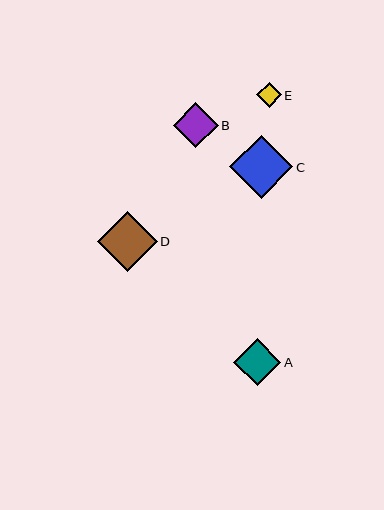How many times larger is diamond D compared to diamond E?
Diamond D is approximately 2.5 times the size of diamond E.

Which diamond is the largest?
Diamond C is the largest with a size of approximately 63 pixels.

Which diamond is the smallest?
Diamond E is the smallest with a size of approximately 24 pixels.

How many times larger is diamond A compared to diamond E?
Diamond A is approximately 1.9 times the size of diamond E.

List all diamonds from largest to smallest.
From largest to smallest: C, D, A, B, E.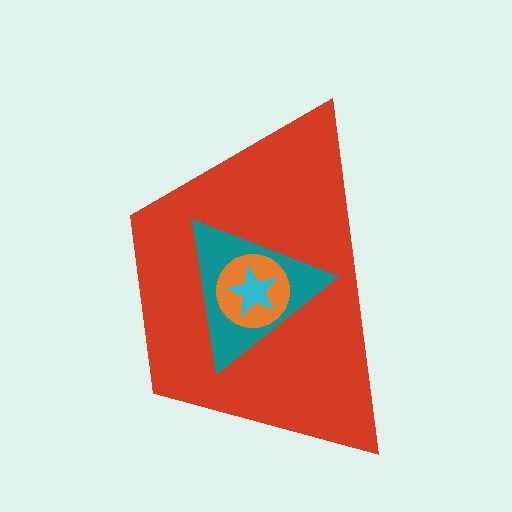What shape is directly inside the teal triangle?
The orange circle.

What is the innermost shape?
The cyan star.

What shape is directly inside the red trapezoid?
The teal triangle.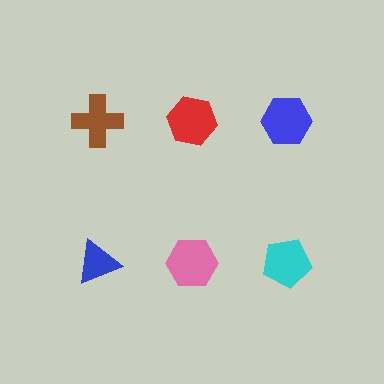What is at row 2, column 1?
A blue triangle.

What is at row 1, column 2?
A red hexagon.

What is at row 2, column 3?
A cyan pentagon.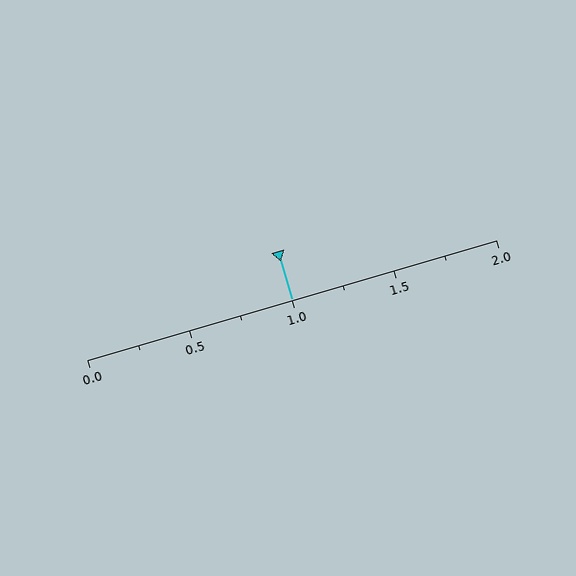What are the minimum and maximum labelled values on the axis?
The axis runs from 0.0 to 2.0.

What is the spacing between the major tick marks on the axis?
The major ticks are spaced 0.5 apart.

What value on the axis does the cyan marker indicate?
The marker indicates approximately 1.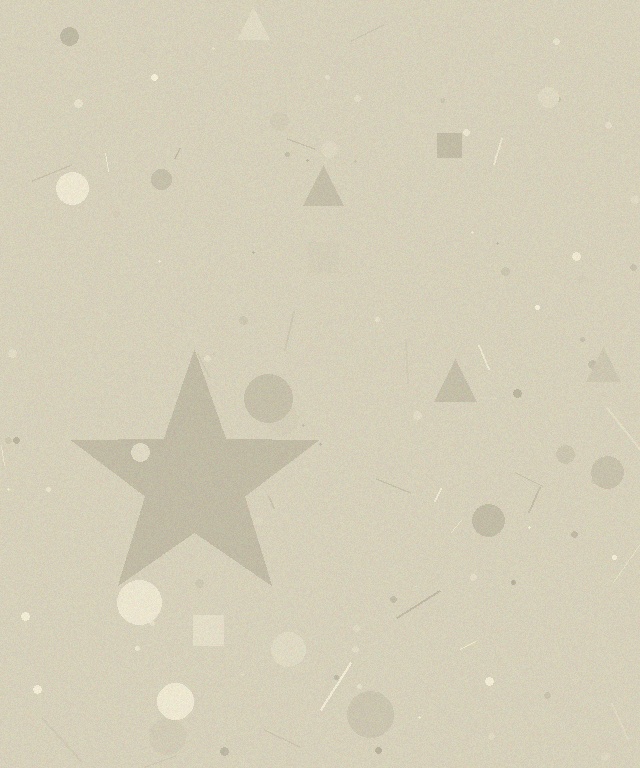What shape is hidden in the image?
A star is hidden in the image.